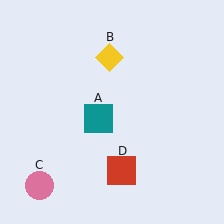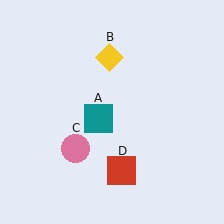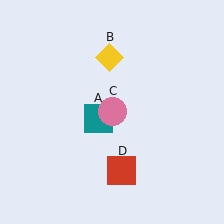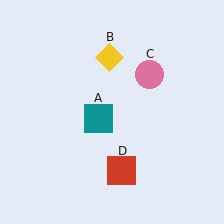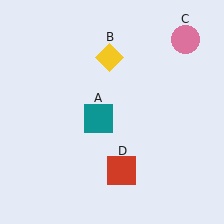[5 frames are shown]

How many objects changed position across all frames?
1 object changed position: pink circle (object C).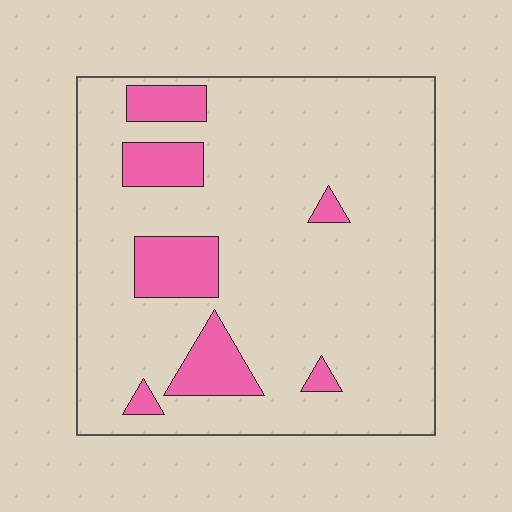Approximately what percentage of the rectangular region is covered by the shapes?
Approximately 15%.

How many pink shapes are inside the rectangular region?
7.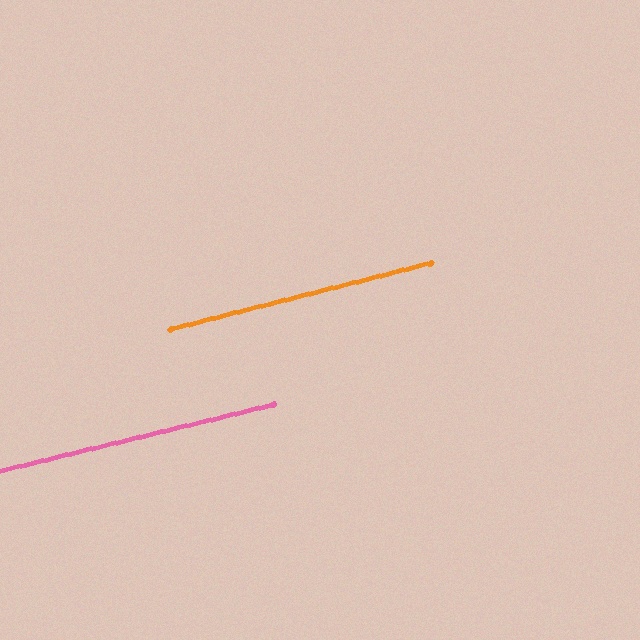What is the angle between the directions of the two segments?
Approximately 1 degree.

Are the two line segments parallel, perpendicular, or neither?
Parallel — their directions differ by only 0.6°.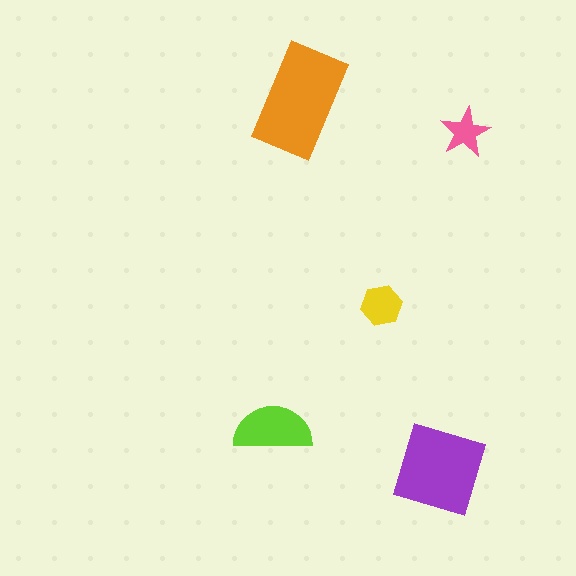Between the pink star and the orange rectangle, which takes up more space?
The orange rectangle.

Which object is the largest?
The orange rectangle.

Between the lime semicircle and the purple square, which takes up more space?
The purple square.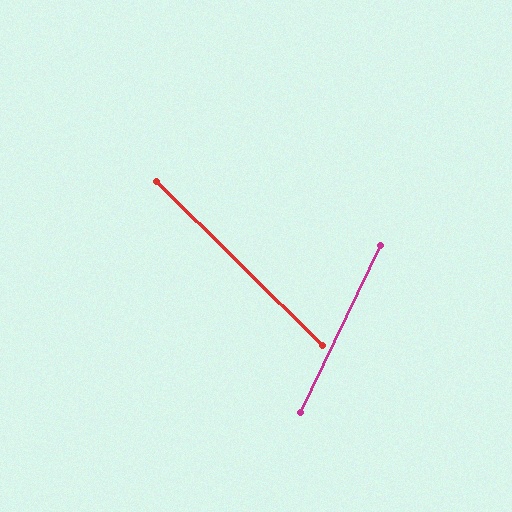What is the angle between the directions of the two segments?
Approximately 71 degrees.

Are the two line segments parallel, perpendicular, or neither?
Neither parallel nor perpendicular — they differ by about 71°.